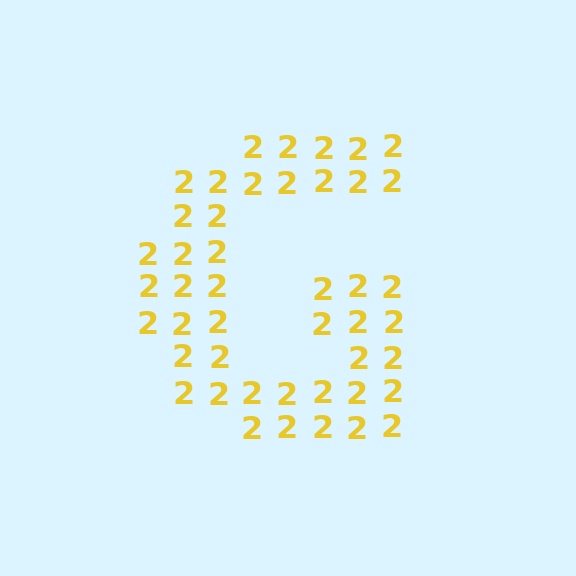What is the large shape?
The large shape is the letter G.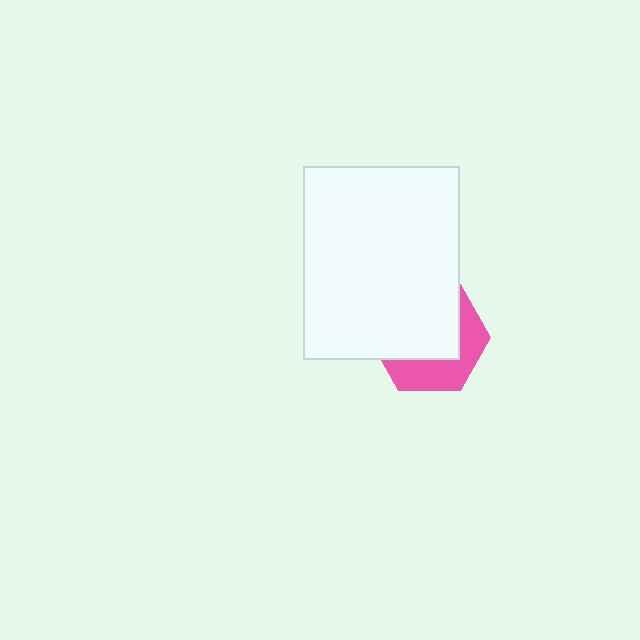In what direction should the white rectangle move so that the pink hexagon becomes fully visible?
The white rectangle should move up. That is the shortest direction to clear the overlap and leave the pink hexagon fully visible.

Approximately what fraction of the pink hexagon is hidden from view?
Roughly 60% of the pink hexagon is hidden behind the white rectangle.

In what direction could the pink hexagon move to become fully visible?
The pink hexagon could move down. That would shift it out from behind the white rectangle entirely.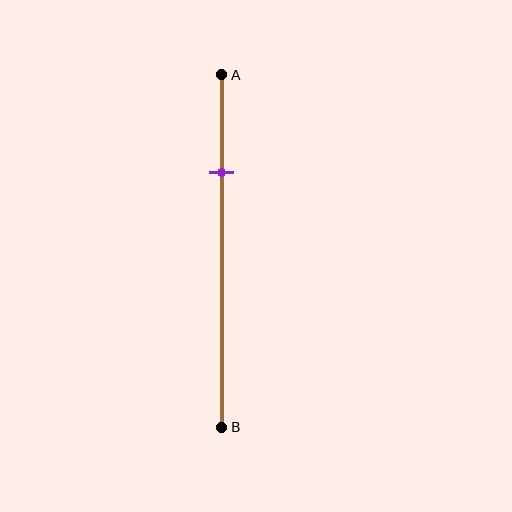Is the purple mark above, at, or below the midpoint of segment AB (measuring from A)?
The purple mark is above the midpoint of segment AB.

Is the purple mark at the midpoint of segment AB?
No, the mark is at about 30% from A, not at the 50% midpoint.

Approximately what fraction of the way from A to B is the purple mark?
The purple mark is approximately 30% of the way from A to B.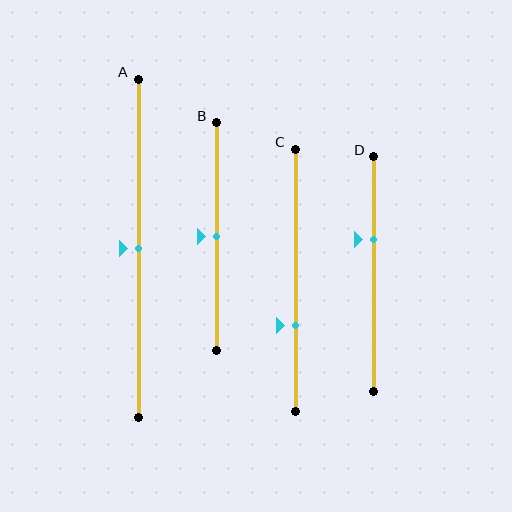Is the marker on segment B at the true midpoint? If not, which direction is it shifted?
Yes, the marker on segment B is at the true midpoint.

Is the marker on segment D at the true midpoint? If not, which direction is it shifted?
No, the marker on segment D is shifted upward by about 15% of the segment length.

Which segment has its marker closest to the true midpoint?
Segment A has its marker closest to the true midpoint.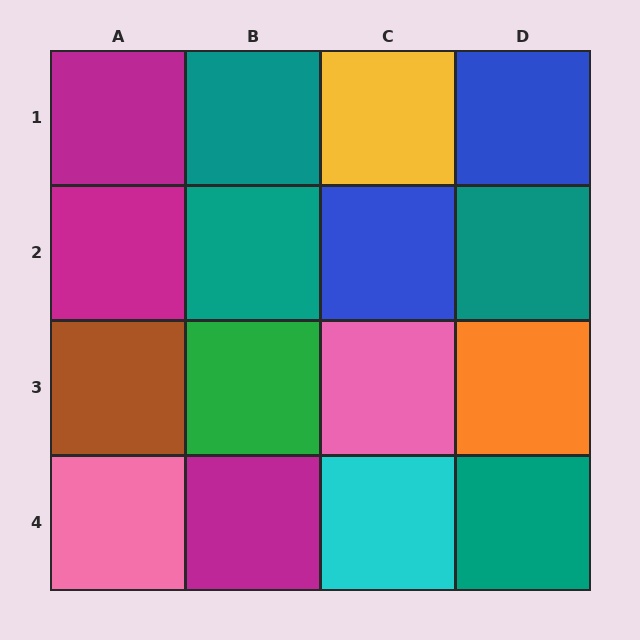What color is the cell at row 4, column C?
Cyan.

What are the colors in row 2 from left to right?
Magenta, teal, blue, teal.